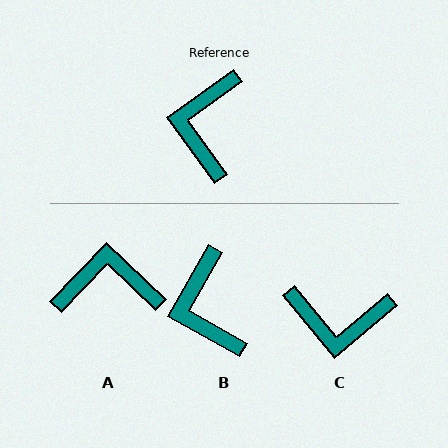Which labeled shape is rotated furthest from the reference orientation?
C, about 94 degrees away.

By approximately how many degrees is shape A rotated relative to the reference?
Approximately 80 degrees clockwise.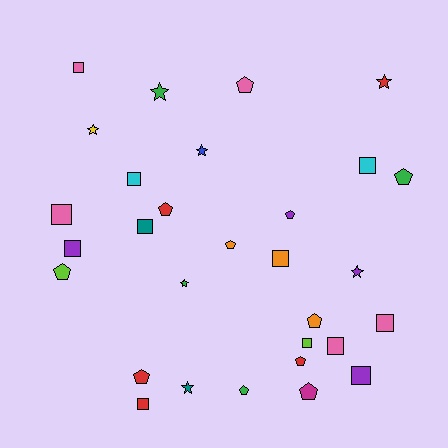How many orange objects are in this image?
There are 3 orange objects.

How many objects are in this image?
There are 30 objects.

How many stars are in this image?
There are 7 stars.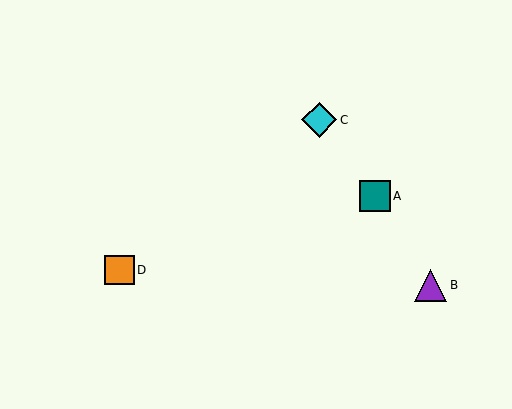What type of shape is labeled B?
Shape B is a purple triangle.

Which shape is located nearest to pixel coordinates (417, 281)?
The purple triangle (labeled B) at (431, 285) is nearest to that location.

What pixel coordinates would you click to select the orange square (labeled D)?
Click at (119, 270) to select the orange square D.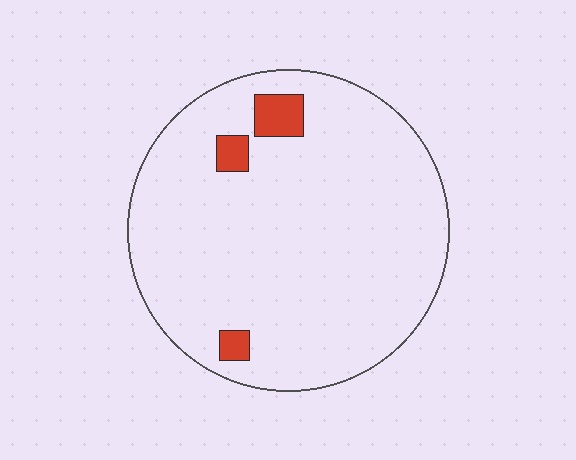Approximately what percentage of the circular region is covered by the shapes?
Approximately 5%.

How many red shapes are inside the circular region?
3.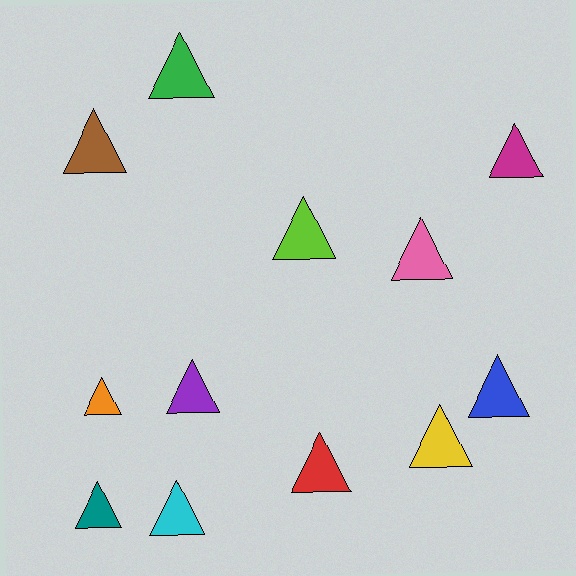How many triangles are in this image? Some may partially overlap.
There are 12 triangles.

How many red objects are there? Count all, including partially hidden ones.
There is 1 red object.